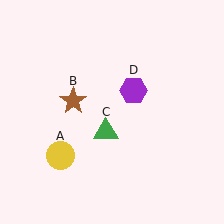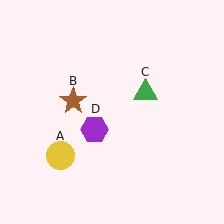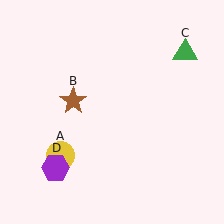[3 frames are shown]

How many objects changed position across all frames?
2 objects changed position: green triangle (object C), purple hexagon (object D).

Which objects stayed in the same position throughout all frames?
Yellow circle (object A) and brown star (object B) remained stationary.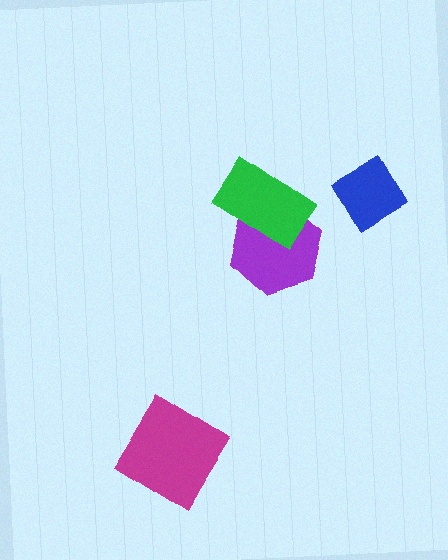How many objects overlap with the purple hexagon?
1 object overlaps with the purple hexagon.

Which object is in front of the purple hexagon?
The green rectangle is in front of the purple hexagon.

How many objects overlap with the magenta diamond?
0 objects overlap with the magenta diamond.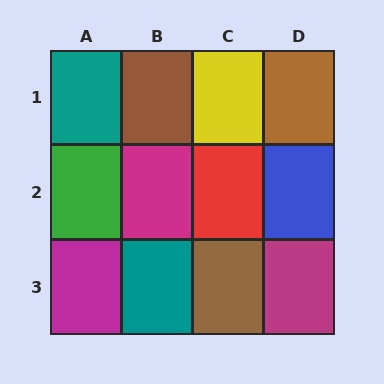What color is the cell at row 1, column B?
Brown.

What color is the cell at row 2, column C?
Red.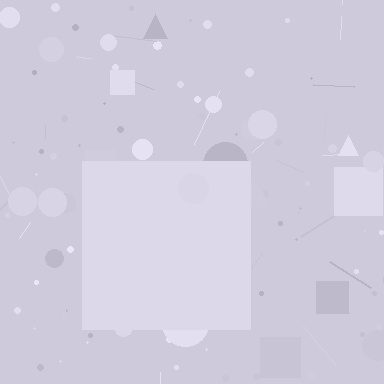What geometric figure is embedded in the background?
A square is embedded in the background.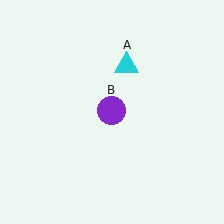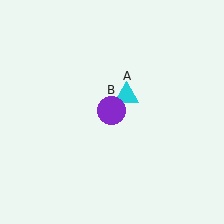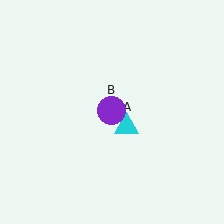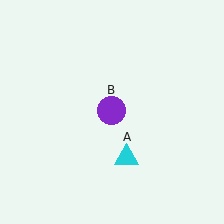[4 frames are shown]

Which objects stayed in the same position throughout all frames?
Purple circle (object B) remained stationary.